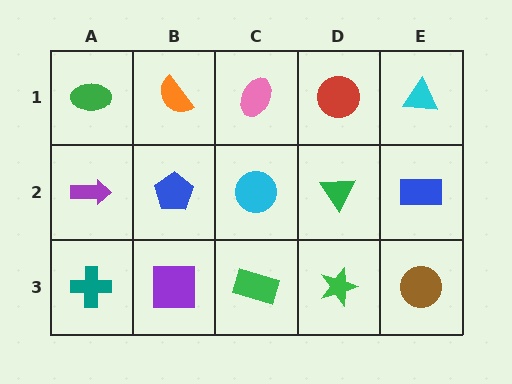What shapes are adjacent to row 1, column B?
A blue pentagon (row 2, column B), a green ellipse (row 1, column A), a pink ellipse (row 1, column C).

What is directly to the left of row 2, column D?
A cyan circle.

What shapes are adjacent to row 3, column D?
A green triangle (row 2, column D), a green rectangle (row 3, column C), a brown circle (row 3, column E).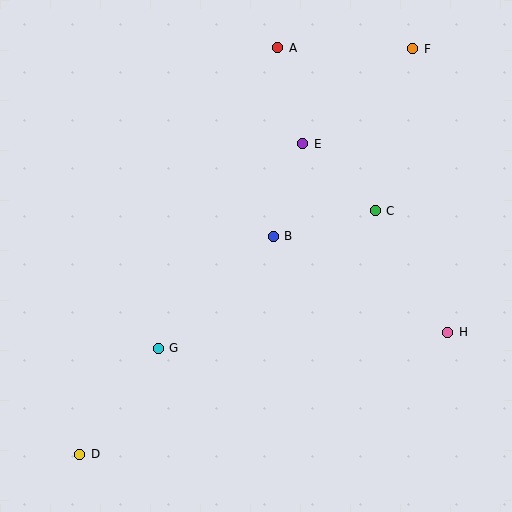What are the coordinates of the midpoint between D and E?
The midpoint between D and E is at (191, 299).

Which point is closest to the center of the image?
Point B at (273, 236) is closest to the center.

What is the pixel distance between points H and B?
The distance between H and B is 199 pixels.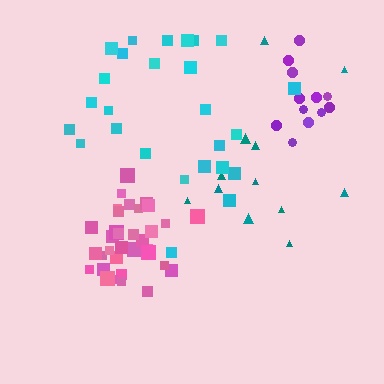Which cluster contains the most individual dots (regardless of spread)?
Pink (34).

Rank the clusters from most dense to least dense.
pink, purple, cyan, teal.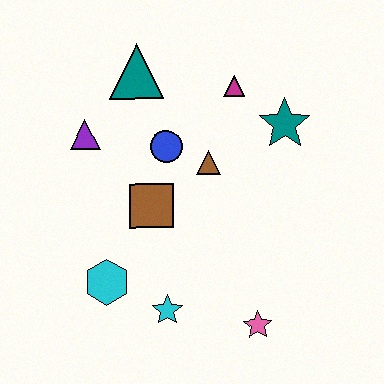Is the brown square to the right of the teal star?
No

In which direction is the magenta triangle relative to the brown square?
The magenta triangle is above the brown square.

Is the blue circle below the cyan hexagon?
No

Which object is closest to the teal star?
The magenta triangle is closest to the teal star.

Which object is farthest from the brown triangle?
The pink star is farthest from the brown triangle.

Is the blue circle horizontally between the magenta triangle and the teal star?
No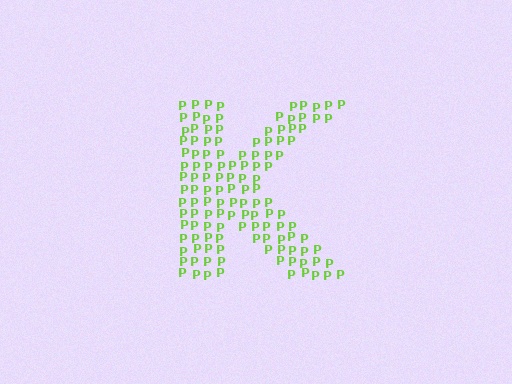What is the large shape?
The large shape is the letter K.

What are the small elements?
The small elements are letter P's.